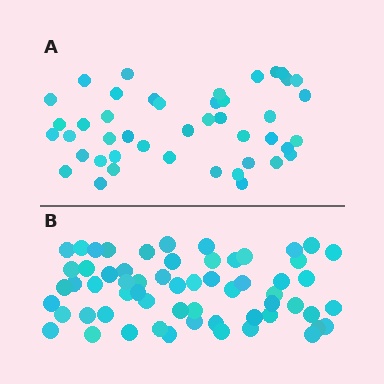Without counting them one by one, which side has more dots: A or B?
Region B (the bottom region) has more dots.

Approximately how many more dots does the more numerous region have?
Region B has approximately 15 more dots than region A.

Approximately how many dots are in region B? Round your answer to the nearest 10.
About 60 dots.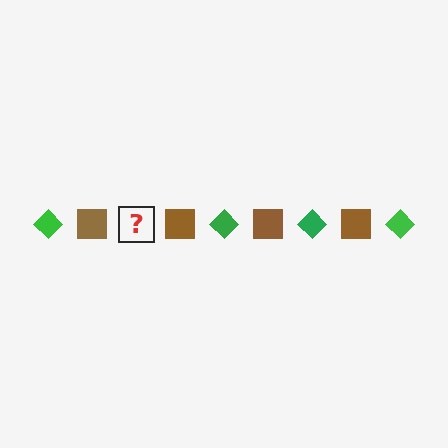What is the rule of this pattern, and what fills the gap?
The rule is that the pattern alternates between green diamond and brown square. The gap should be filled with a green diamond.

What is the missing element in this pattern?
The missing element is a green diamond.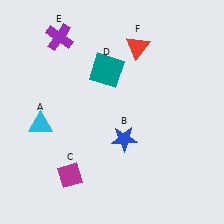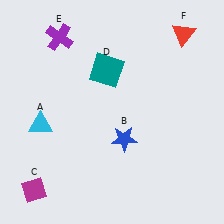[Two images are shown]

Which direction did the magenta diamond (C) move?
The magenta diamond (C) moved left.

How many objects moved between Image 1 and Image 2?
2 objects moved between the two images.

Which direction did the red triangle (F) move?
The red triangle (F) moved right.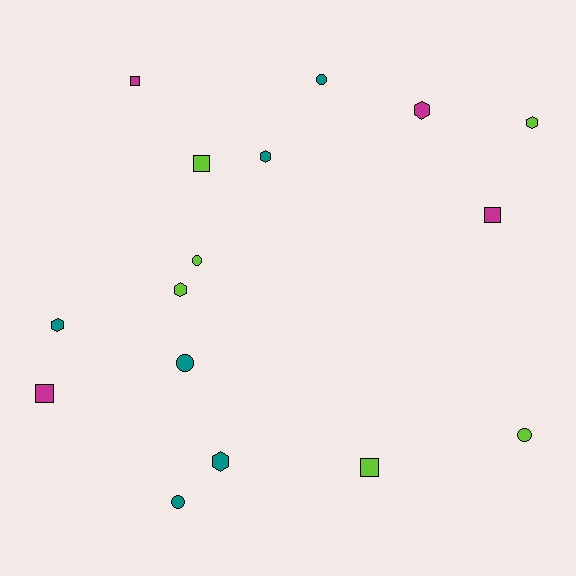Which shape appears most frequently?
Hexagon, with 6 objects.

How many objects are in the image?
There are 16 objects.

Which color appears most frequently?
Teal, with 6 objects.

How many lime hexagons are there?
There are 2 lime hexagons.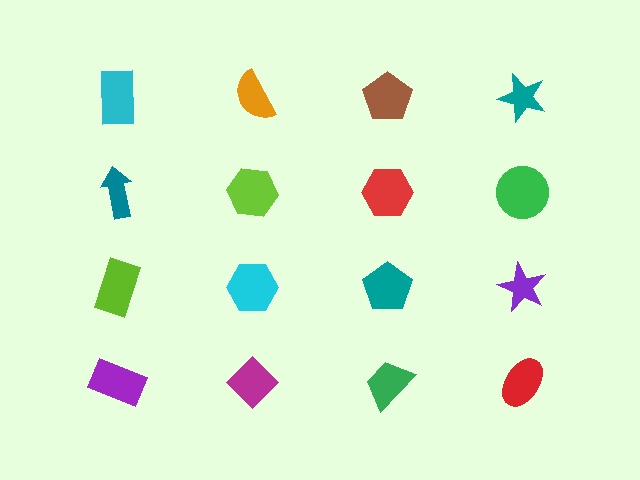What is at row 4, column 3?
A green trapezoid.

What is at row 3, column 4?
A purple star.